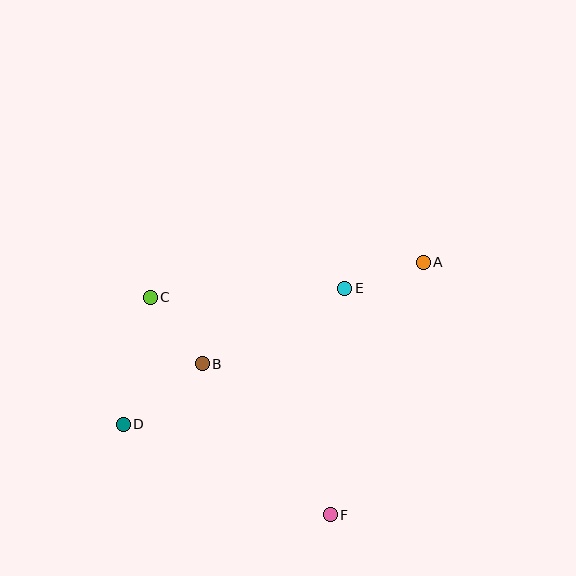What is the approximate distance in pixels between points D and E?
The distance between D and E is approximately 260 pixels.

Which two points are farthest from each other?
Points A and D are farthest from each other.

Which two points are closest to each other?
Points A and E are closest to each other.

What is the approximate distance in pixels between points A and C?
The distance between A and C is approximately 275 pixels.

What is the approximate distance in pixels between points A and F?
The distance between A and F is approximately 269 pixels.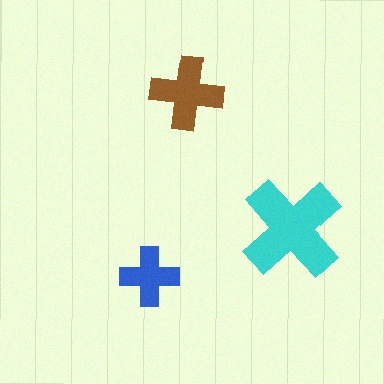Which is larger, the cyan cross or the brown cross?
The cyan one.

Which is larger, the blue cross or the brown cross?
The brown one.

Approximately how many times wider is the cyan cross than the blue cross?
About 1.5 times wider.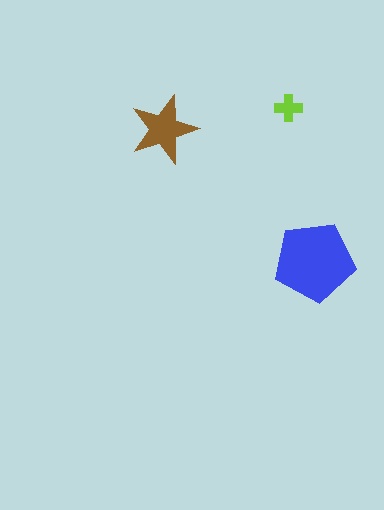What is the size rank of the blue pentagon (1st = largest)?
1st.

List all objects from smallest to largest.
The lime cross, the brown star, the blue pentagon.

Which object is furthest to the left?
The brown star is leftmost.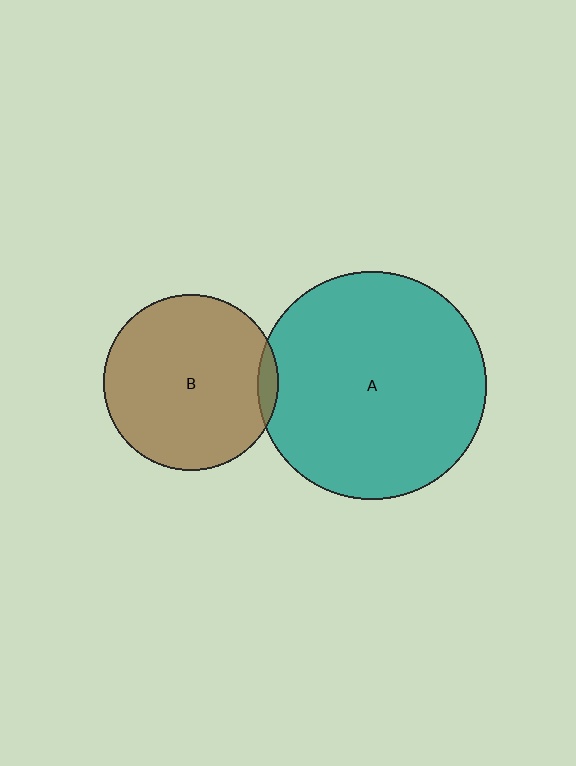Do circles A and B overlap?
Yes.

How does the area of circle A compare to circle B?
Approximately 1.7 times.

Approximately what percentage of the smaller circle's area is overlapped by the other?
Approximately 5%.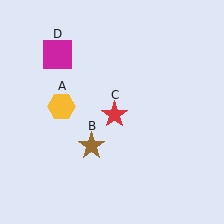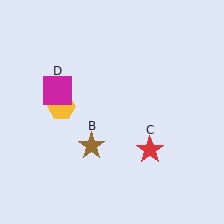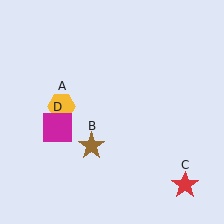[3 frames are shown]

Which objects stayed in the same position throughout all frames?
Yellow hexagon (object A) and brown star (object B) remained stationary.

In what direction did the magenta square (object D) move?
The magenta square (object D) moved down.